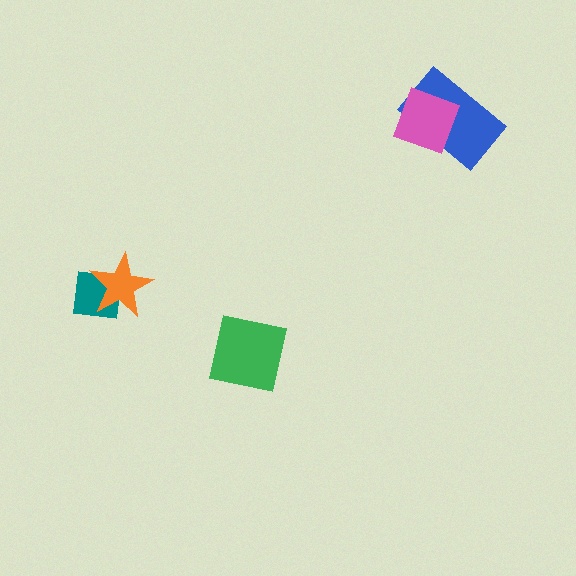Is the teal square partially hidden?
Yes, it is partially covered by another shape.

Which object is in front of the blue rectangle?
The pink diamond is in front of the blue rectangle.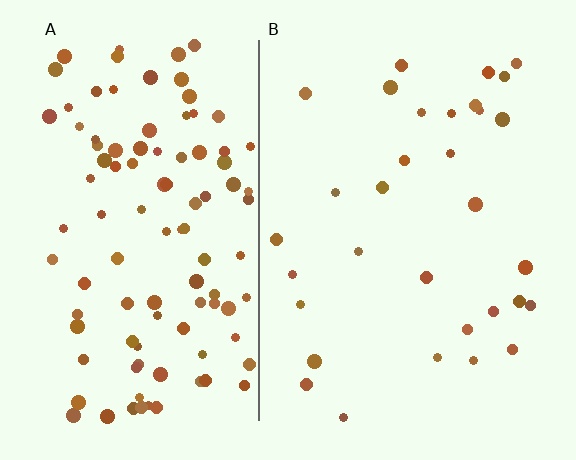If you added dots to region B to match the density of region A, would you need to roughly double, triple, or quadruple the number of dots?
Approximately triple.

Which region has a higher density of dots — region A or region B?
A (the left).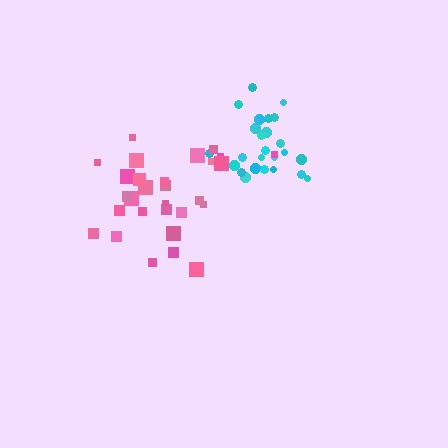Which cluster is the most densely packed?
Cyan.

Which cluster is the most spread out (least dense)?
Pink.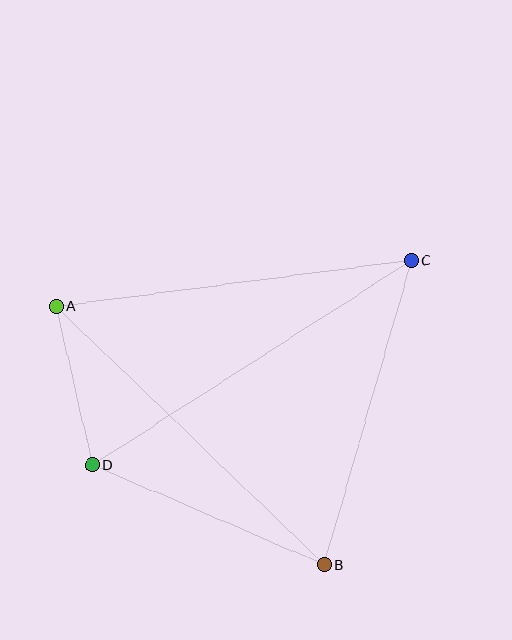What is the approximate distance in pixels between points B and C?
The distance between B and C is approximately 317 pixels.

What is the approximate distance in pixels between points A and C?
The distance between A and C is approximately 358 pixels.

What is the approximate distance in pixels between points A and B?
The distance between A and B is approximately 372 pixels.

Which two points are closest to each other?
Points A and D are closest to each other.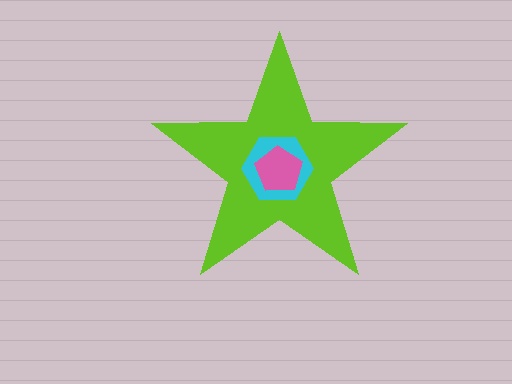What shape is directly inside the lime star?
The cyan hexagon.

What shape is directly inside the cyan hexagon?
The pink pentagon.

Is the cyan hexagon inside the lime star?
Yes.